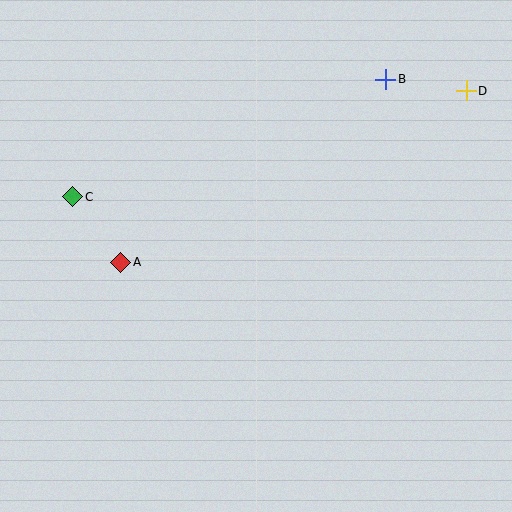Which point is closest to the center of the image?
Point A at (121, 262) is closest to the center.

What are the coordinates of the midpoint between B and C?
The midpoint between B and C is at (229, 138).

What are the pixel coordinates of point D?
Point D is at (466, 91).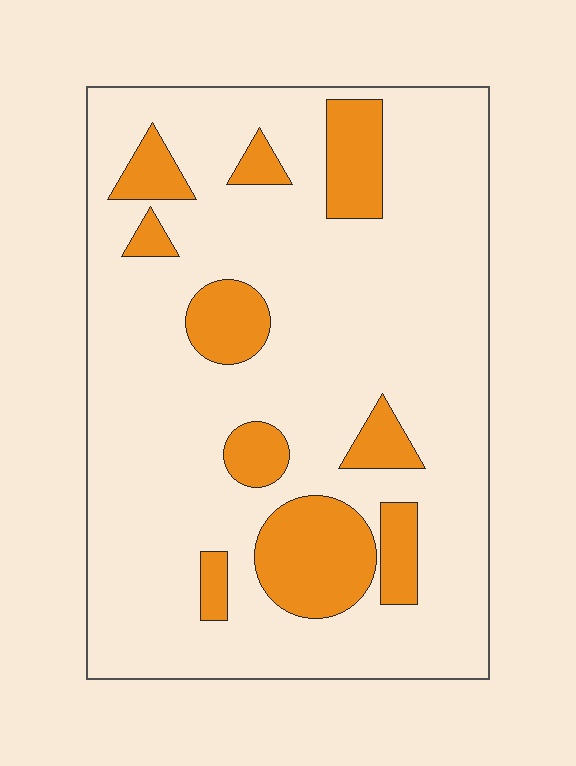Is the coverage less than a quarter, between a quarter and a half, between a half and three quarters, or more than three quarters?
Less than a quarter.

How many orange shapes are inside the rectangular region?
10.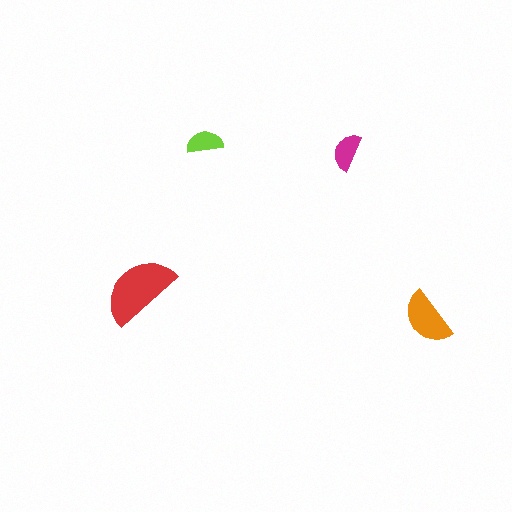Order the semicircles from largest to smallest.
the red one, the orange one, the magenta one, the lime one.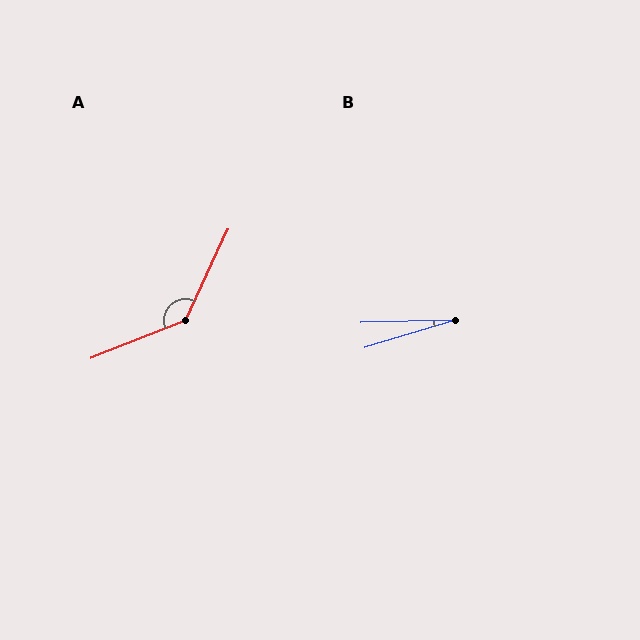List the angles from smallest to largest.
B (16°), A (136°).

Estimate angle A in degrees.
Approximately 136 degrees.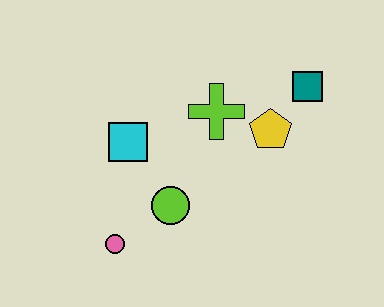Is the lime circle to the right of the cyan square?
Yes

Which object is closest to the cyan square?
The lime circle is closest to the cyan square.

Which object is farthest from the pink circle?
The teal square is farthest from the pink circle.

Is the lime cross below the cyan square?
No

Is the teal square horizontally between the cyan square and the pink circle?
No